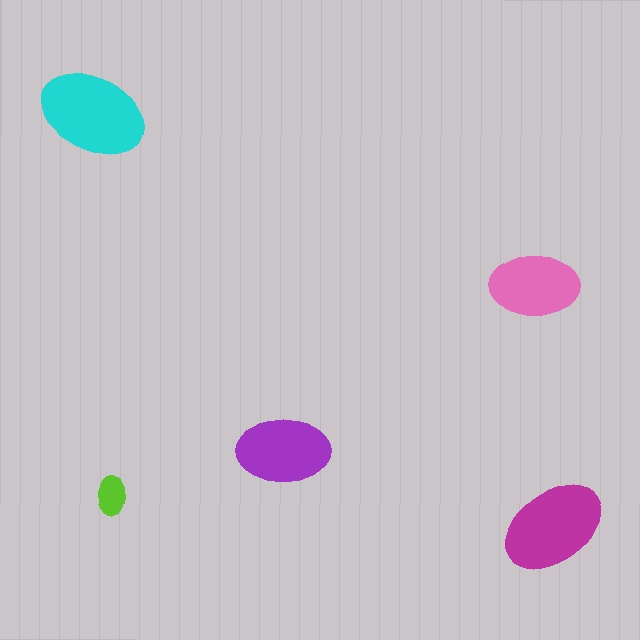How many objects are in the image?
There are 5 objects in the image.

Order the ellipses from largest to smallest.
the cyan one, the magenta one, the purple one, the pink one, the lime one.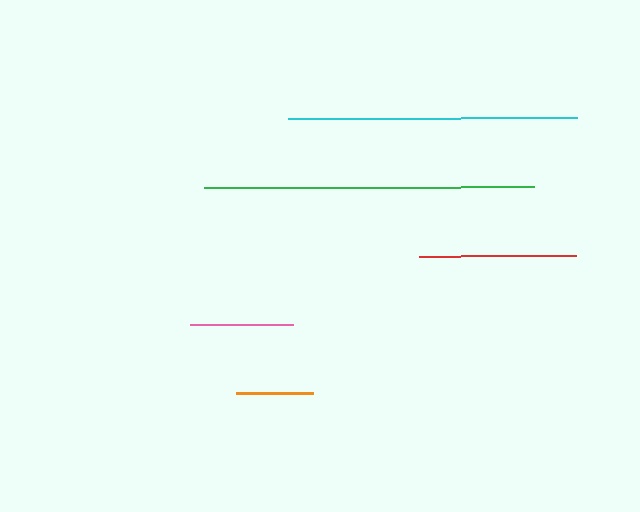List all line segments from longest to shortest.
From longest to shortest: green, cyan, red, pink, orange.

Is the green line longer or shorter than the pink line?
The green line is longer than the pink line.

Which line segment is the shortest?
The orange line is the shortest at approximately 77 pixels.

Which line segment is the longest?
The green line is the longest at approximately 330 pixels.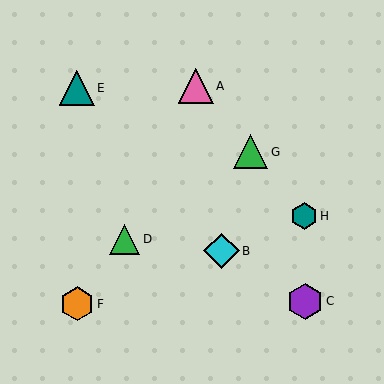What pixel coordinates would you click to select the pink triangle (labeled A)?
Click at (196, 86) to select the pink triangle A.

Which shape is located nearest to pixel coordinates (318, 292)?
The purple hexagon (labeled C) at (305, 301) is nearest to that location.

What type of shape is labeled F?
Shape F is an orange hexagon.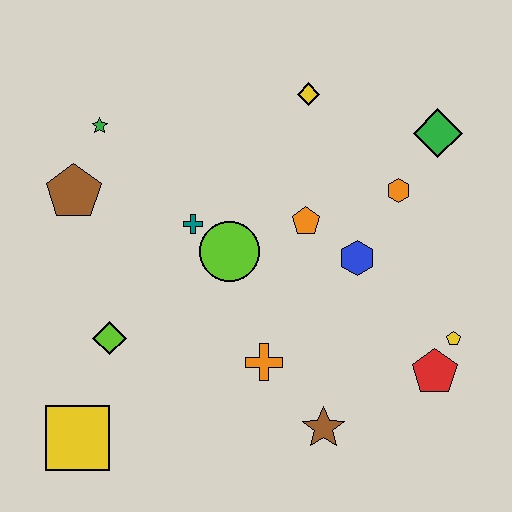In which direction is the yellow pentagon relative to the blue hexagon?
The yellow pentagon is to the right of the blue hexagon.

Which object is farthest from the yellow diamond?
The yellow square is farthest from the yellow diamond.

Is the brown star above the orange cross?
No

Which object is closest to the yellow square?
The lime diamond is closest to the yellow square.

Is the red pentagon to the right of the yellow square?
Yes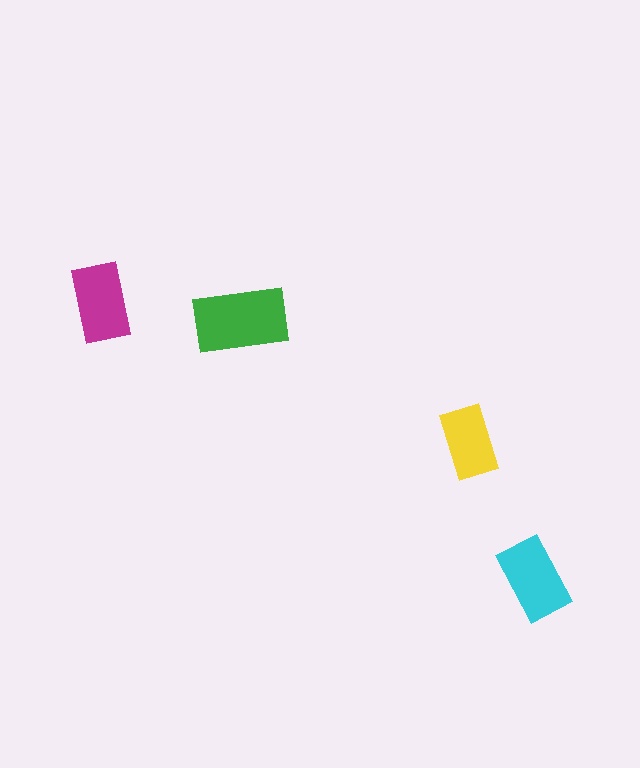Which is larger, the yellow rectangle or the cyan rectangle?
The cyan one.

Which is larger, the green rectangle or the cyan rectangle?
The green one.